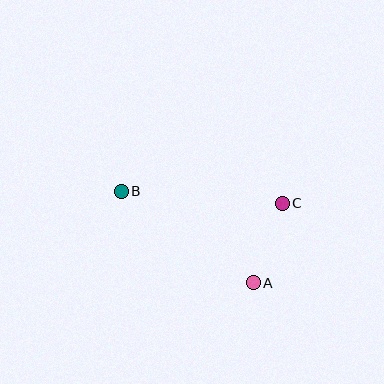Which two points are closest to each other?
Points A and C are closest to each other.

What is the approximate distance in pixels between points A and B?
The distance between A and B is approximately 161 pixels.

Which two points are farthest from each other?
Points B and C are farthest from each other.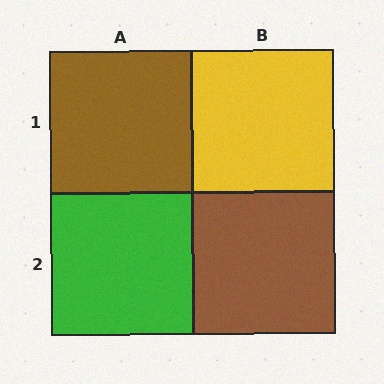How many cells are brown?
2 cells are brown.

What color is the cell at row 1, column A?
Brown.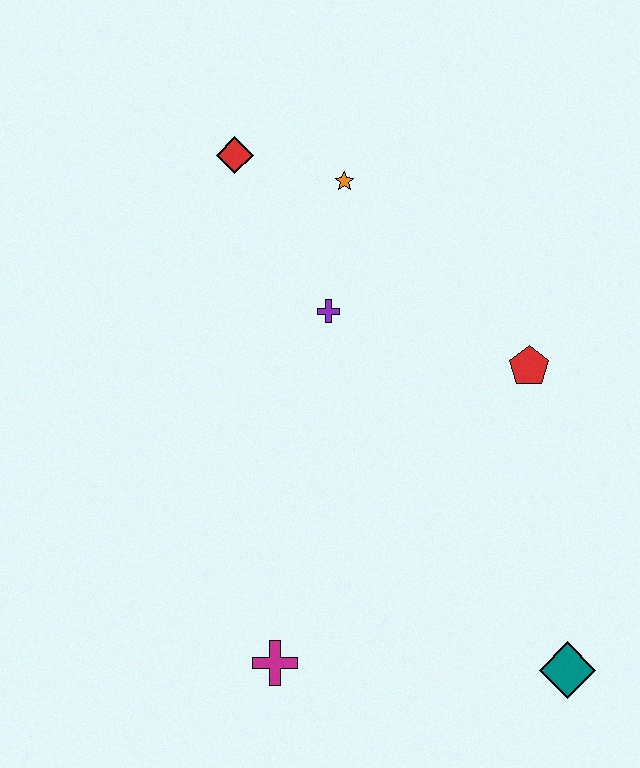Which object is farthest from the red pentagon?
The magenta cross is farthest from the red pentagon.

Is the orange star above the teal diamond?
Yes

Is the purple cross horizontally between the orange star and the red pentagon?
No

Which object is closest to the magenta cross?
The teal diamond is closest to the magenta cross.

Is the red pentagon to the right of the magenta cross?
Yes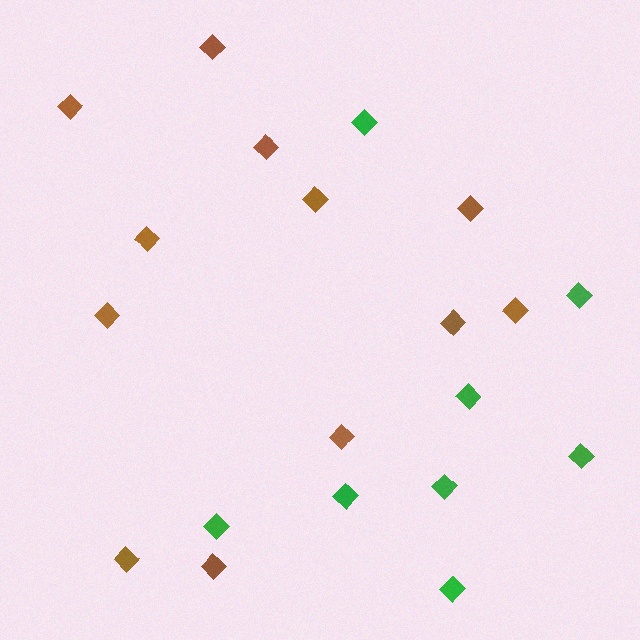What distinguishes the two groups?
There are 2 groups: one group of brown diamonds (12) and one group of green diamonds (8).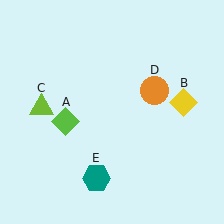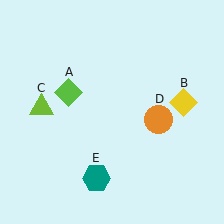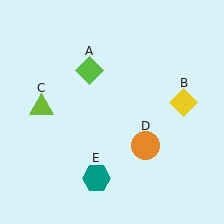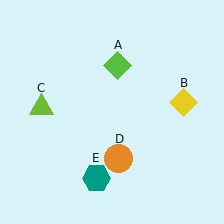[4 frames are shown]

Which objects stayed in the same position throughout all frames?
Yellow diamond (object B) and lime triangle (object C) and teal hexagon (object E) remained stationary.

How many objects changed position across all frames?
2 objects changed position: lime diamond (object A), orange circle (object D).